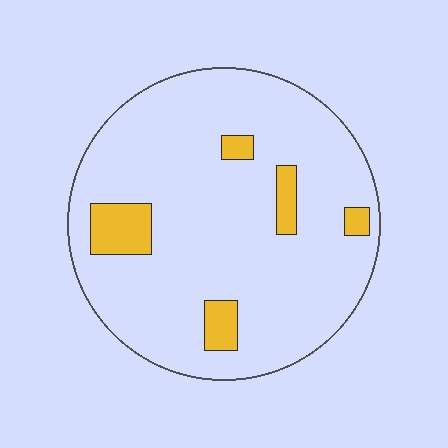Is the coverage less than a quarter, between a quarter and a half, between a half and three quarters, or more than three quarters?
Less than a quarter.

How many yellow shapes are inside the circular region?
5.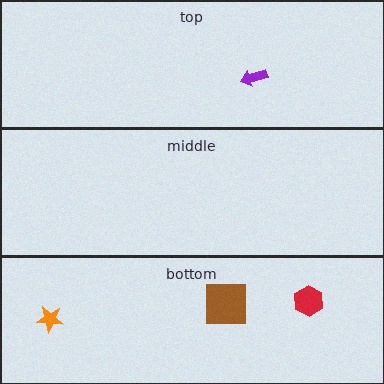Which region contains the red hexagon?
The bottom region.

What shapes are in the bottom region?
The brown square, the orange star, the red hexagon.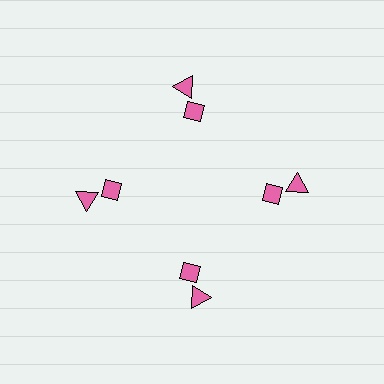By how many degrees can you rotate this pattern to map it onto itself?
The pattern maps onto itself every 90 degrees of rotation.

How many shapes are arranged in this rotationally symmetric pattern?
There are 8 shapes, arranged in 4 groups of 2.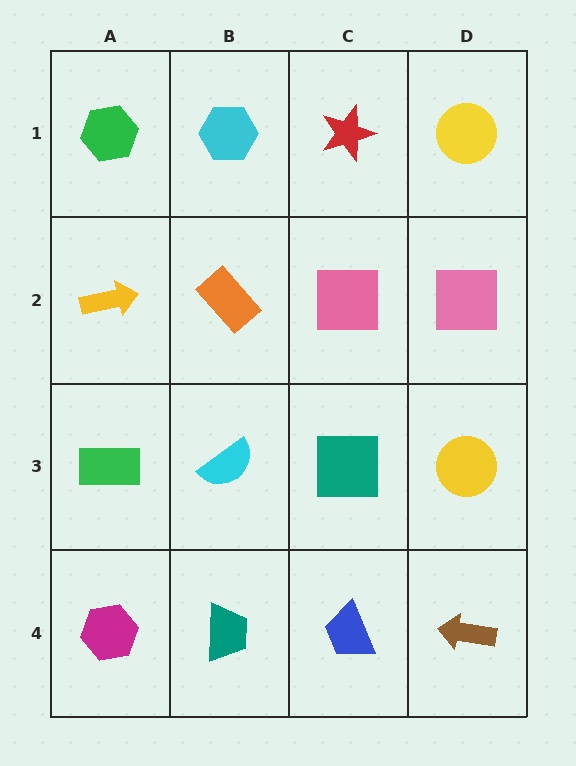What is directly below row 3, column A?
A magenta hexagon.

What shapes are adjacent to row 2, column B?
A cyan hexagon (row 1, column B), a cyan semicircle (row 3, column B), a yellow arrow (row 2, column A), a pink square (row 2, column C).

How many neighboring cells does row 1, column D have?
2.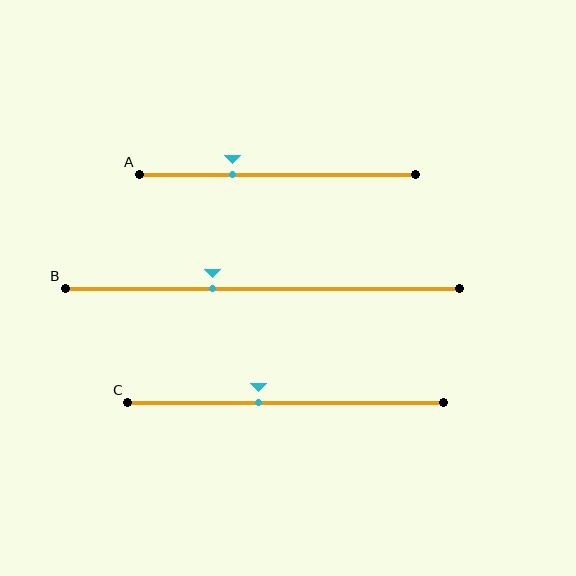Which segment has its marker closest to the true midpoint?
Segment C has its marker closest to the true midpoint.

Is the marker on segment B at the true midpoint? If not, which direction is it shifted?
No, the marker on segment B is shifted to the left by about 13% of the segment length.